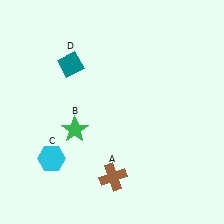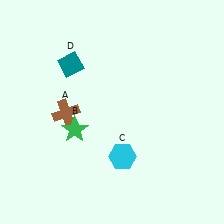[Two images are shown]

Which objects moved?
The objects that moved are: the brown cross (A), the cyan hexagon (C).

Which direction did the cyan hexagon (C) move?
The cyan hexagon (C) moved right.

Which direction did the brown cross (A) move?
The brown cross (A) moved up.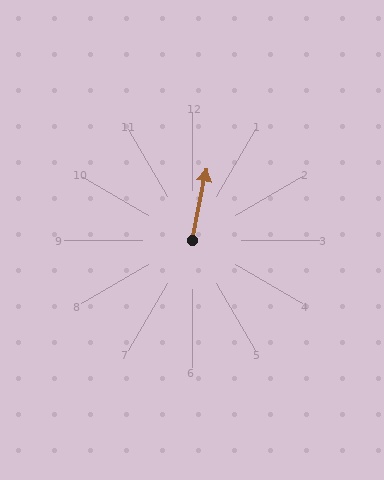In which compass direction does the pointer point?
North.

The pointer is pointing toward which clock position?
Roughly 12 o'clock.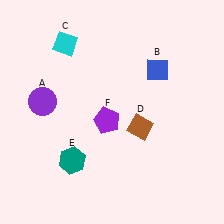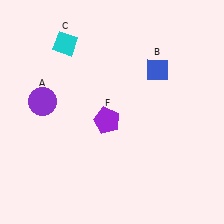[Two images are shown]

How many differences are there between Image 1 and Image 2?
There are 2 differences between the two images.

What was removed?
The brown diamond (D), the teal hexagon (E) were removed in Image 2.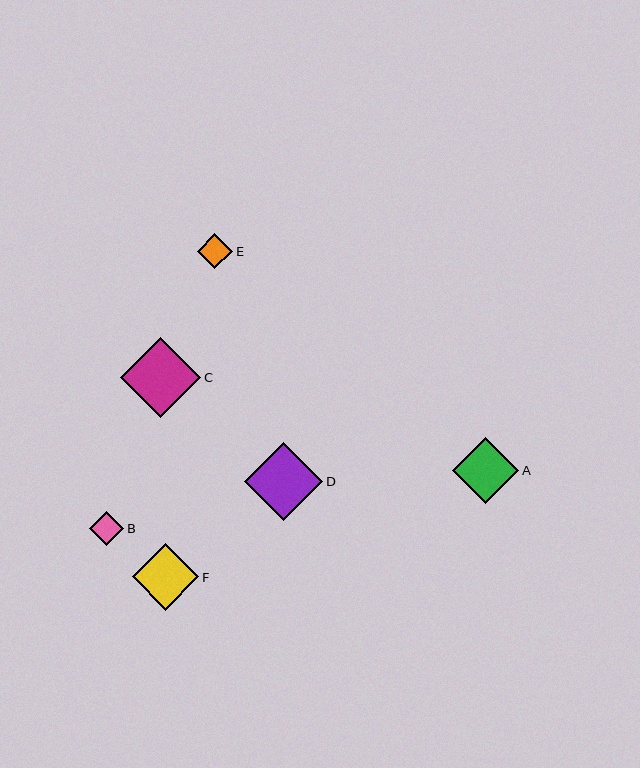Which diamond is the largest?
Diamond C is the largest with a size of approximately 80 pixels.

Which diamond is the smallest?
Diamond B is the smallest with a size of approximately 34 pixels.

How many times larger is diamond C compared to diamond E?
Diamond C is approximately 2.3 times the size of diamond E.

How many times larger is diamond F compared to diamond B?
Diamond F is approximately 1.9 times the size of diamond B.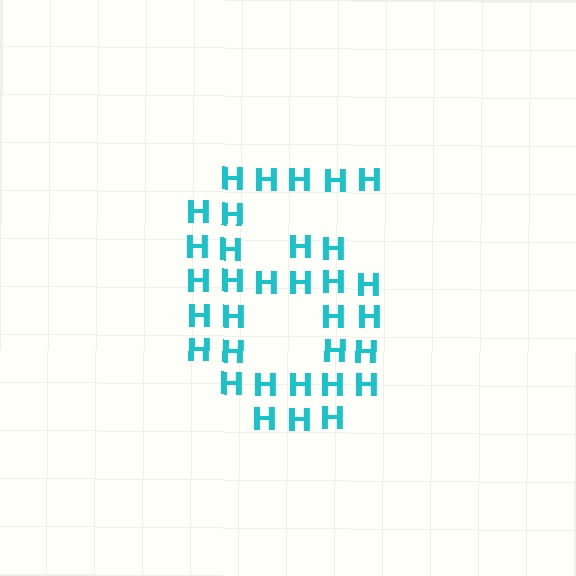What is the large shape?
The large shape is the digit 6.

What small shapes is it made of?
It is made of small letter H's.